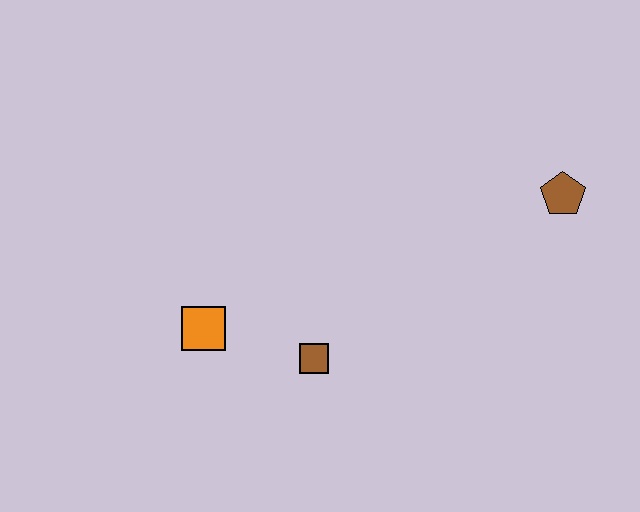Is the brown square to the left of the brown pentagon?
Yes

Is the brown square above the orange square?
No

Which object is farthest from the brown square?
The brown pentagon is farthest from the brown square.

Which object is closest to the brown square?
The orange square is closest to the brown square.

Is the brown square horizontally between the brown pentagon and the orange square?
Yes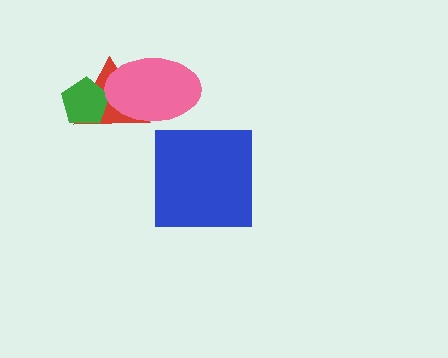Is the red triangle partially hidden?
Yes, it is partially covered by another shape.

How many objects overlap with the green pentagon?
1 object overlaps with the green pentagon.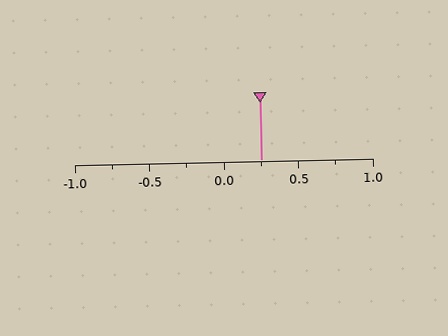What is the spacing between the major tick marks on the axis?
The major ticks are spaced 0.5 apart.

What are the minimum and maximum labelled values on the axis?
The axis runs from -1.0 to 1.0.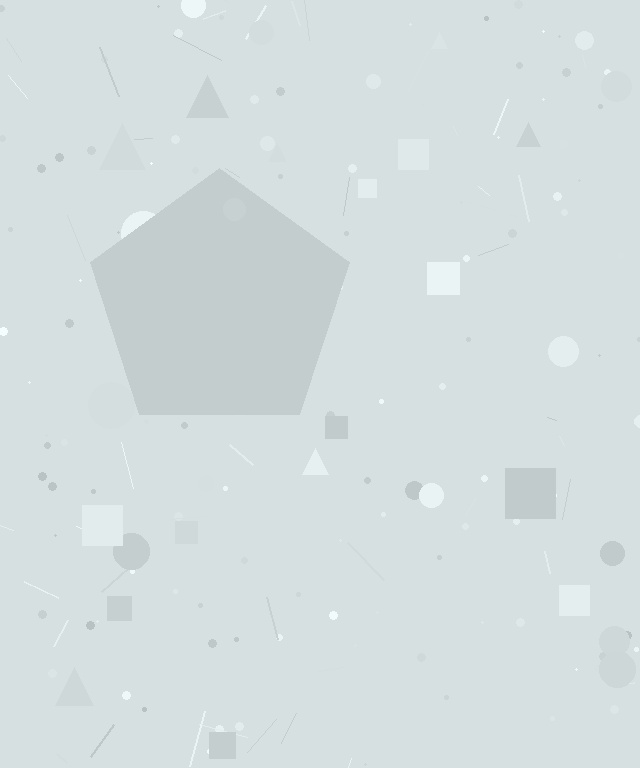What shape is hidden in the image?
A pentagon is hidden in the image.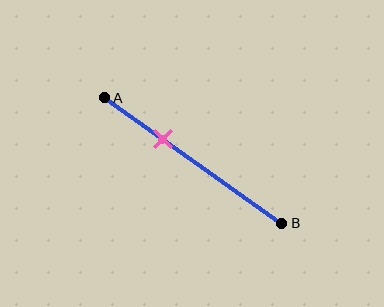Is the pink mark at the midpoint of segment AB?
No, the mark is at about 35% from A, not at the 50% midpoint.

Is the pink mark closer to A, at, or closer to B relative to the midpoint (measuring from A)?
The pink mark is closer to point A than the midpoint of segment AB.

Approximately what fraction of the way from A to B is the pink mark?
The pink mark is approximately 35% of the way from A to B.